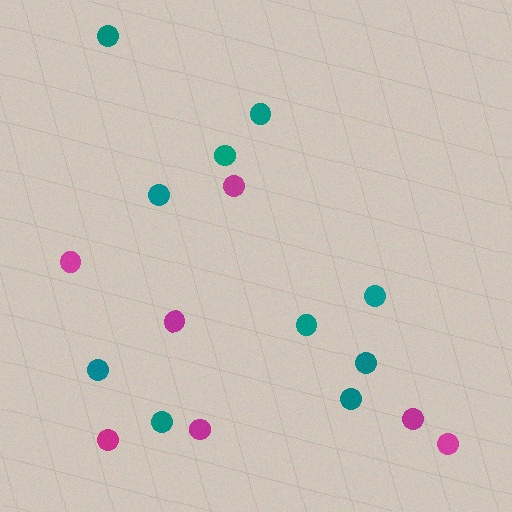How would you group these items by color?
There are 2 groups: one group of teal circles (10) and one group of magenta circles (7).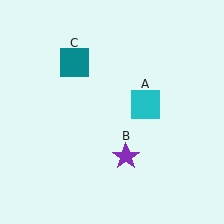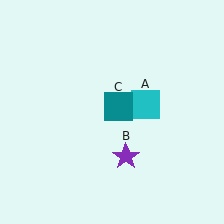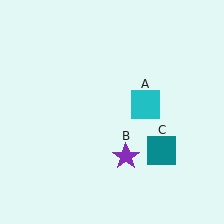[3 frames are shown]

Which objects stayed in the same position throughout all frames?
Cyan square (object A) and purple star (object B) remained stationary.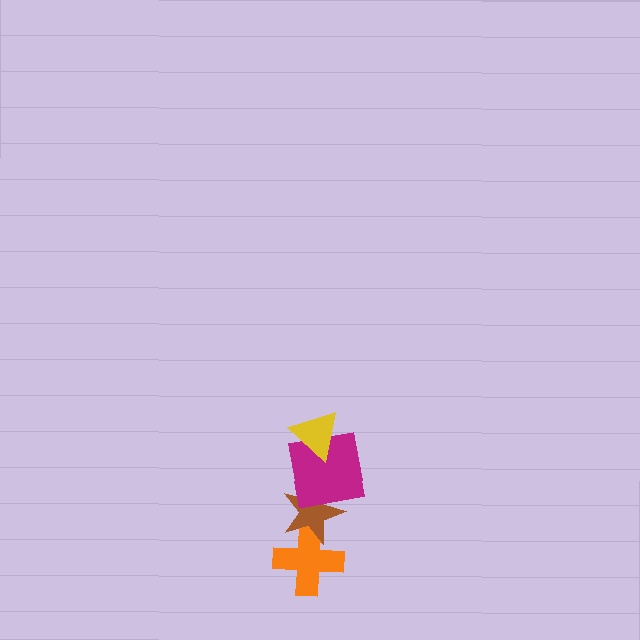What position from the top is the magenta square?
The magenta square is 2nd from the top.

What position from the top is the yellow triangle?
The yellow triangle is 1st from the top.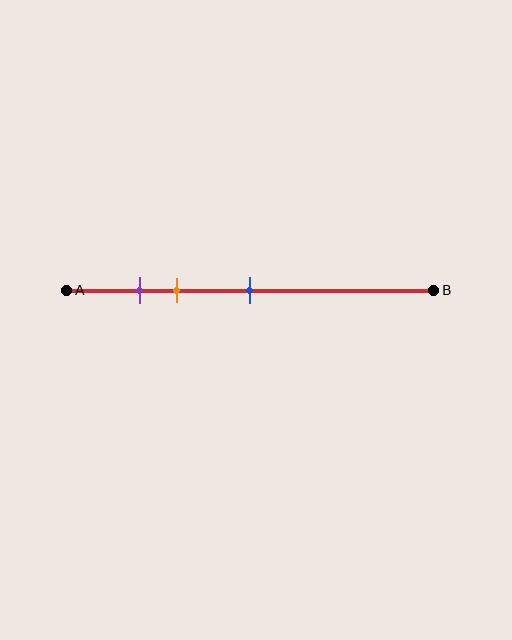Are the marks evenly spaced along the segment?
No, the marks are not evenly spaced.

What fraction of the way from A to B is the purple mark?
The purple mark is approximately 20% (0.2) of the way from A to B.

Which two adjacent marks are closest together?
The purple and orange marks are the closest adjacent pair.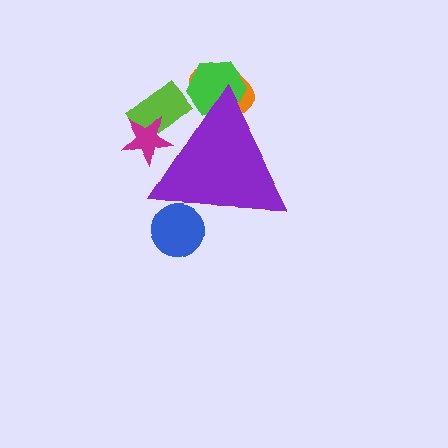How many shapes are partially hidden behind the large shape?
5 shapes are partially hidden.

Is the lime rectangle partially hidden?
Yes, the lime rectangle is partially hidden behind the purple triangle.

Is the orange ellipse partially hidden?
Yes, the orange ellipse is partially hidden behind the purple triangle.